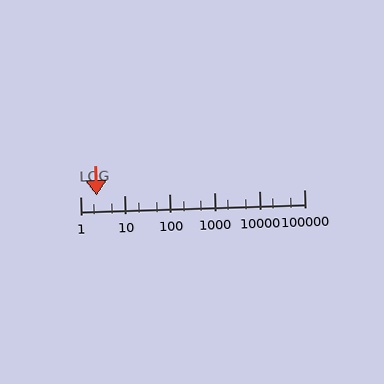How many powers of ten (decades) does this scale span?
The scale spans 5 decades, from 1 to 100000.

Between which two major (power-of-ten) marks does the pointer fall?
The pointer is between 1 and 10.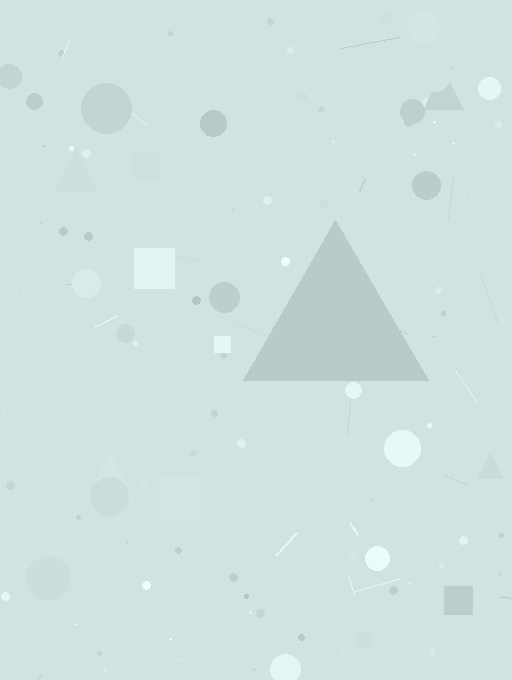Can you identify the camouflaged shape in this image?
The camouflaged shape is a triangle.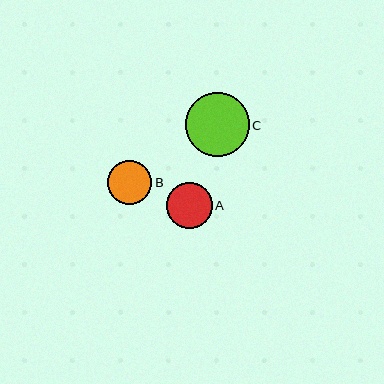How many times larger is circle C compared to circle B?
Circle C is approximately 1.4 times the size of circle B.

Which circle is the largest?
Circle C is the largest with a size of approximately 64 pixels.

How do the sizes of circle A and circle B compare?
Circle A and circle B are approximately the same size.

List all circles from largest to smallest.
From largest to smallest: C, A, B.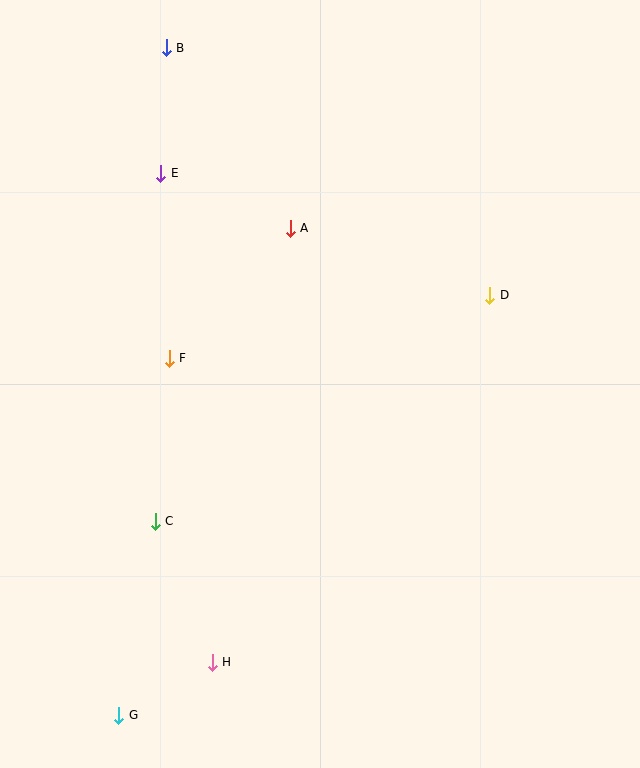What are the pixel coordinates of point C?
Point C is at (155, 521).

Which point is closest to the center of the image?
Point F at (169, 358) is closest to the center.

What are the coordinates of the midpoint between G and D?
The midpoint between G and D is at (304, 505).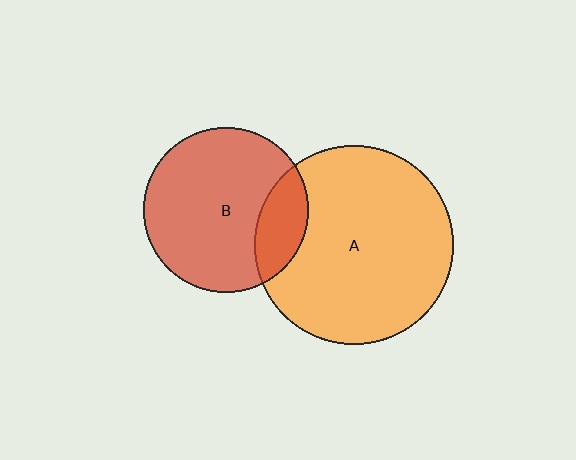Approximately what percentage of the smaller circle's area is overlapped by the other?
Approximately 20%.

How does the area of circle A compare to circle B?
Approximately 1.5 times.